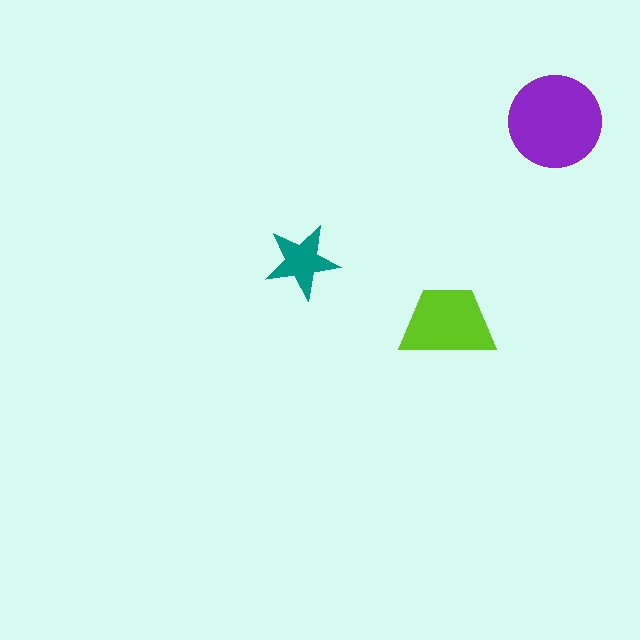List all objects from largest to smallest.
The purple circle, the lime trapezoid, the teal star.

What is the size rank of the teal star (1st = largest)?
3rd.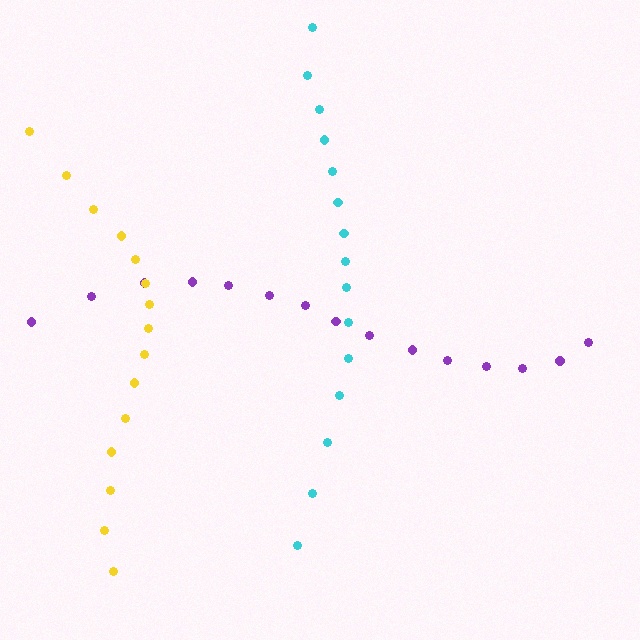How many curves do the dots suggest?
There are 3 distinct paths.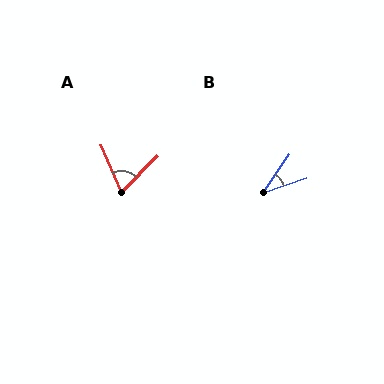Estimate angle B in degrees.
Approximately 37 degrees.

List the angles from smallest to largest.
B (37°), A (68°).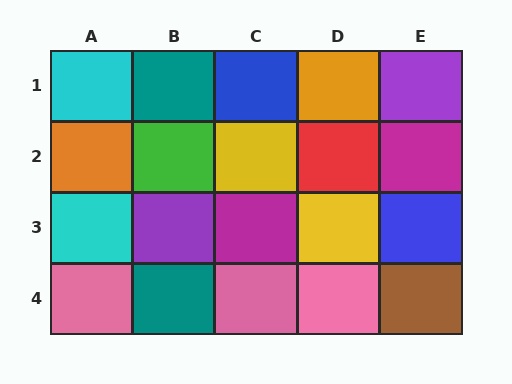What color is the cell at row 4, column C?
Pink.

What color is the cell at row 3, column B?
Purple.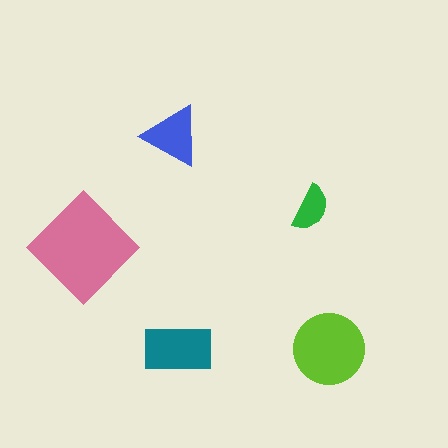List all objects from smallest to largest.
The green semicircle, the blue triangle, the teal rectangle, the lime circle, the pink diamond.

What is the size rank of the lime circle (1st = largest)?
2nd.